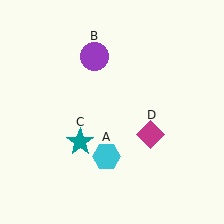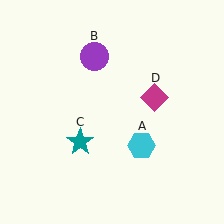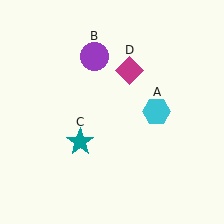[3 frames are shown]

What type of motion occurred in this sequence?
The cyan hexagon (object A), magenta diamond (object D) rotated counterclockwise around the center of the scene.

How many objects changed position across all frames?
2 objects changed position: cyan hexagon (object A), magenta diamond (object D).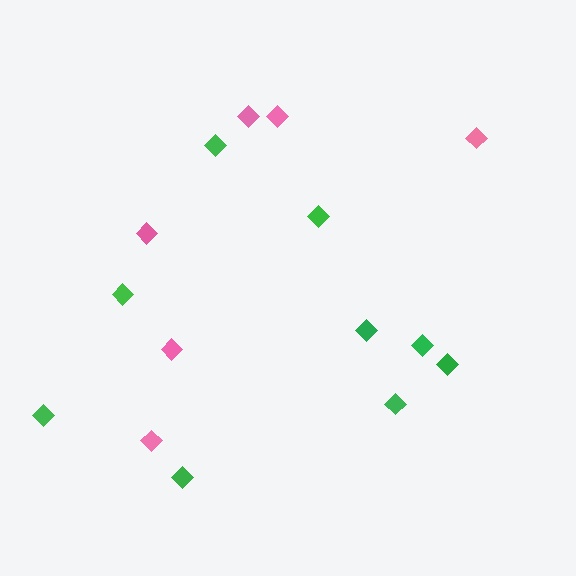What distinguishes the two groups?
There are 2 groups: one group of green diamonds (9) and one group of pink diamonds (6).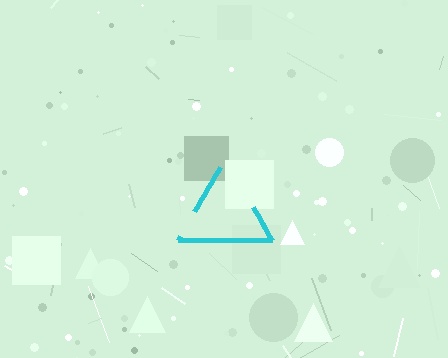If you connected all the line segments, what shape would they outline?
They would outline a triangle.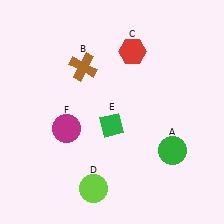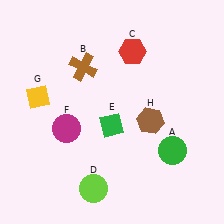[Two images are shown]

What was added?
A yellow diamond (G), a brown hexagon (H) were added in Image 2.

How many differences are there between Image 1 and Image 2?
There are 2 differences between the two images.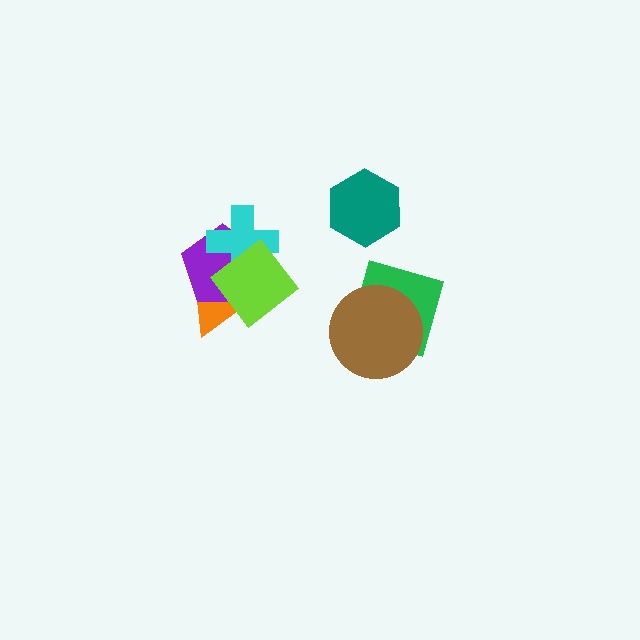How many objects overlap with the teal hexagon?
0 objects overlap with the teal hexagon.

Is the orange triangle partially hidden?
Yes, it is partially covered by another shape.